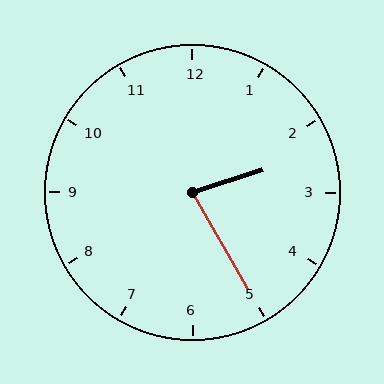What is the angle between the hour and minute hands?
Approximately 78 degrees.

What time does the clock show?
2:25.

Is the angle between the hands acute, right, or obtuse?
It is acute.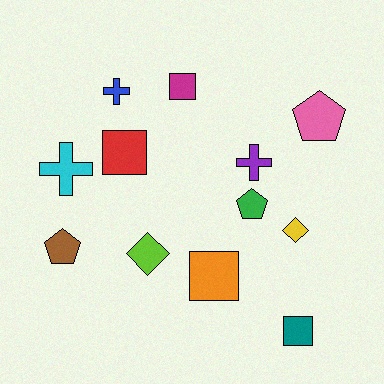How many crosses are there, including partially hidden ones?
There are 3 crosses.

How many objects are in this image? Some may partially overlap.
There are 12 objects.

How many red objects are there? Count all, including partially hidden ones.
There is 1 red object.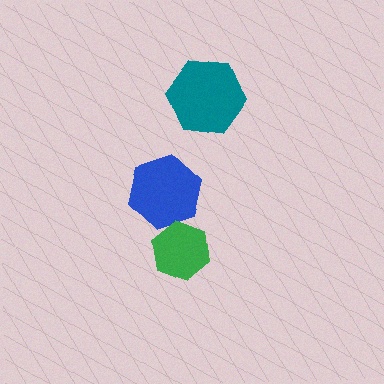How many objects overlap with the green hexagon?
1 object overlaps with the green hexagon.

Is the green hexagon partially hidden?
No, no other shape covers it.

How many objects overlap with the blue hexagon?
1 object overlaps with the blue hexagon.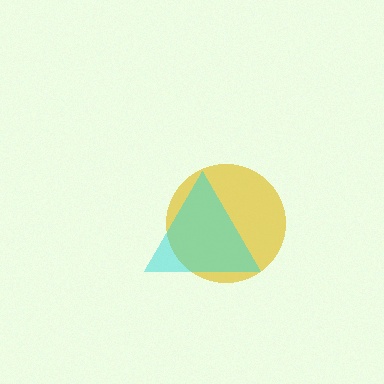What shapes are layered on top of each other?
The layered shapes are: a yellow circle, a cyan triangle.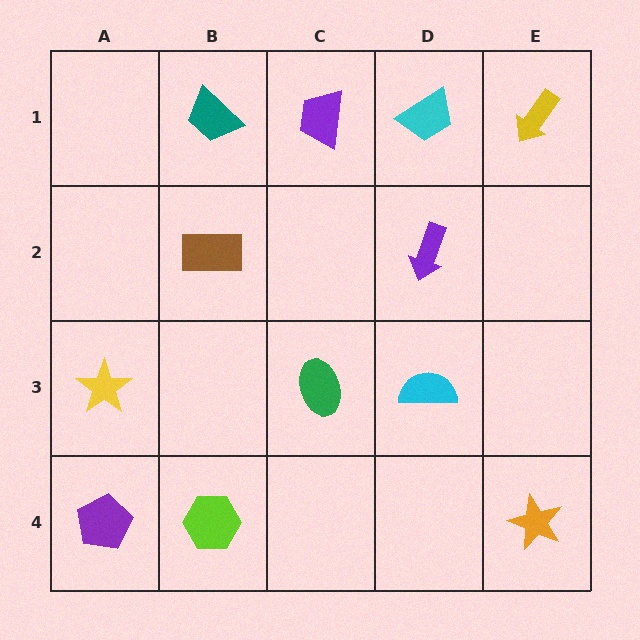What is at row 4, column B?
A lime hexagon.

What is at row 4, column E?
An orange star.